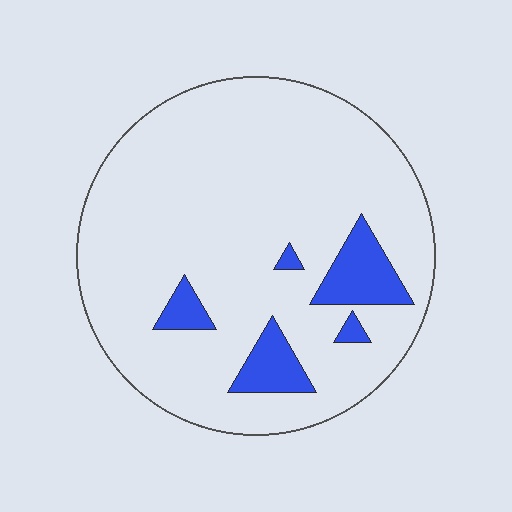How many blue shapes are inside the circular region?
5.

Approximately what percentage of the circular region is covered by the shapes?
Approximately 10%.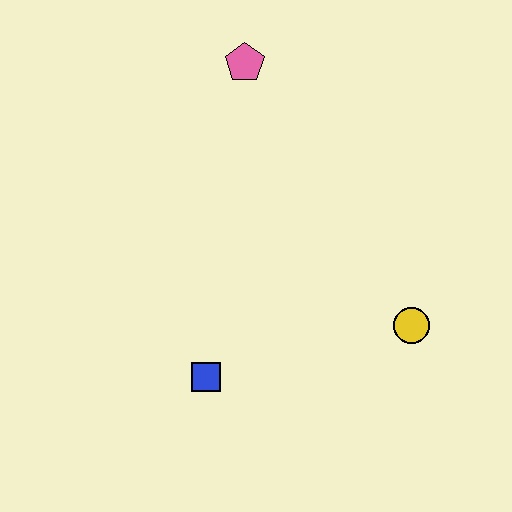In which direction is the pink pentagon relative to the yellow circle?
The pink pentagon is above the yellow circle.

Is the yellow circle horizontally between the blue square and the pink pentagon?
No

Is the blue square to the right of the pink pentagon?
No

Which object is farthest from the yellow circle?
The pink pentagon is farthest from the yellow circle.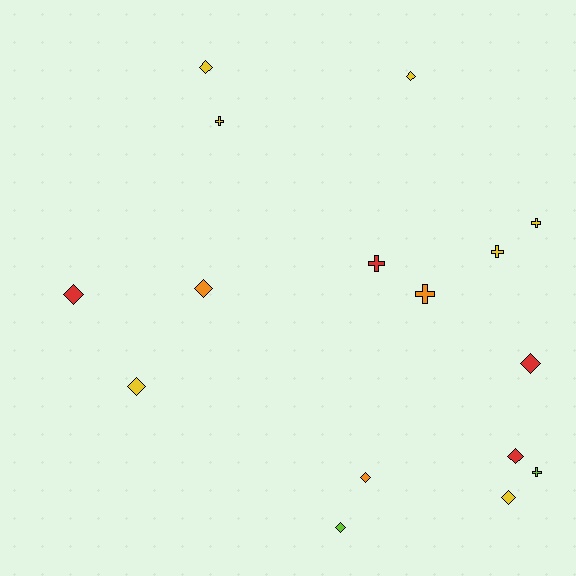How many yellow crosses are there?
There are 3 yellow crosses.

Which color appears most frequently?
Yellow, with 7 objects.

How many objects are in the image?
There are 16 objects.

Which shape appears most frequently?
Diamond, with 10 objects.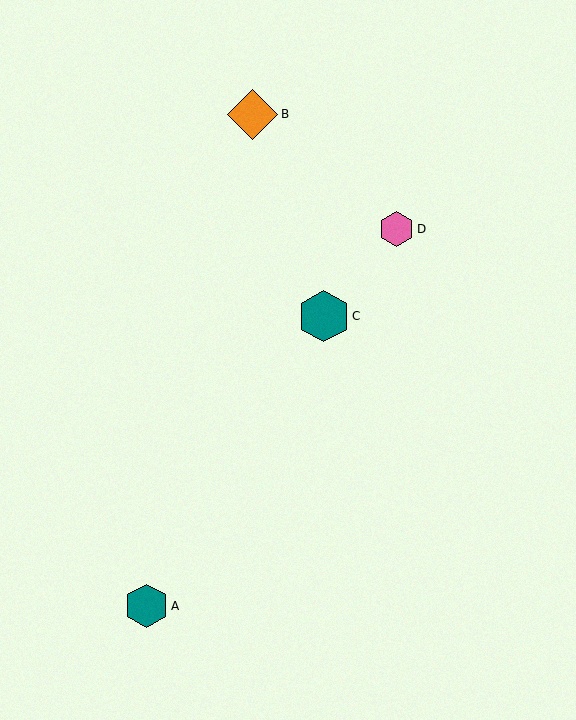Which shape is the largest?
The teal hexagon (labeled C) is the largest.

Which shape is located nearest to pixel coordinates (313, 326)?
The teal hexagon (labeled C) at (324, 316) is nearest to that location.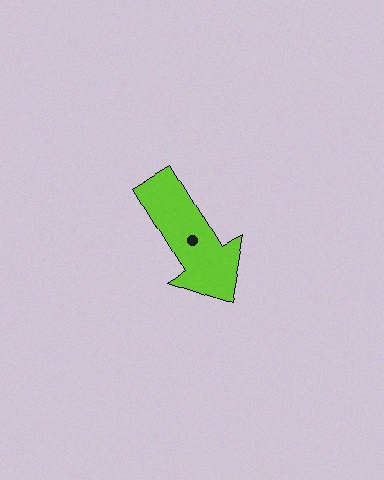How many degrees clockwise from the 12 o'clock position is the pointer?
Approximately 149 degrees.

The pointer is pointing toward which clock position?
Roughly 5 o'clock.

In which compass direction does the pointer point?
Southeast.